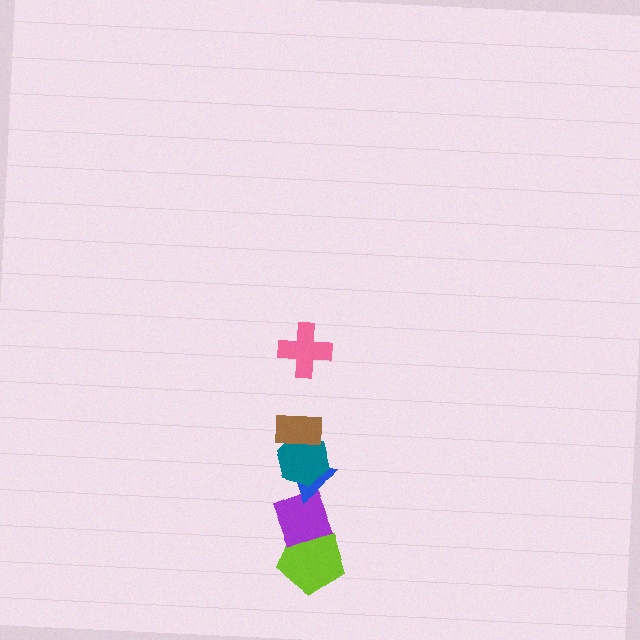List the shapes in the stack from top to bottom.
From top to bottom: the pink cross, the brown rectangle, the teal hexagon, the blue triangle, the purple diamond, the lime pentagon.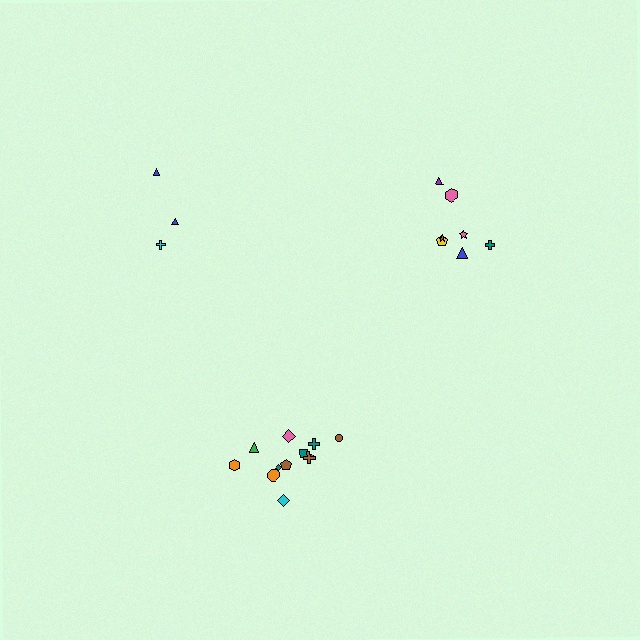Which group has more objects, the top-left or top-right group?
The top-right group.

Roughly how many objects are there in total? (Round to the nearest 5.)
Roughly 20 objects in total.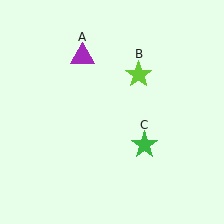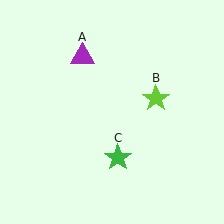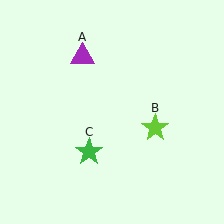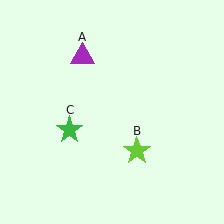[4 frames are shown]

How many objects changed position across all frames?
2 objects changed position: lime star (object B), green star (object C).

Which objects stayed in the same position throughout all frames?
Purple triangle (object A) remained stationary.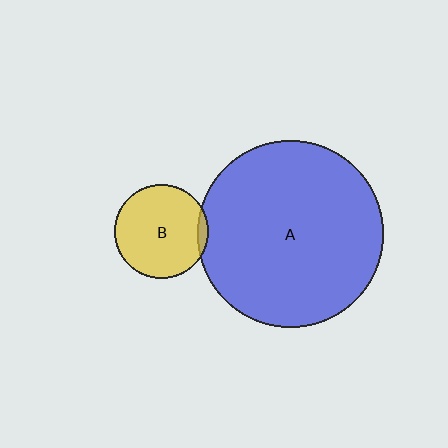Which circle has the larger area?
Circle A (blue).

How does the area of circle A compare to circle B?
Approximately 3.9 times.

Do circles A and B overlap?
Yes.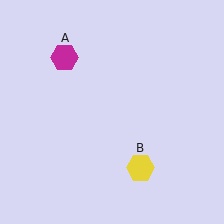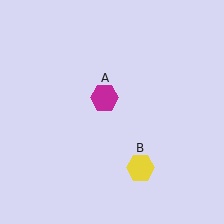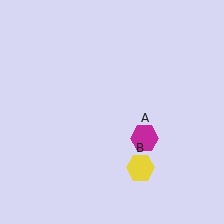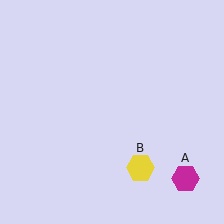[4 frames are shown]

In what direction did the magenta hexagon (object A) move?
The magenta hexagon (object A) moved down and to the right.